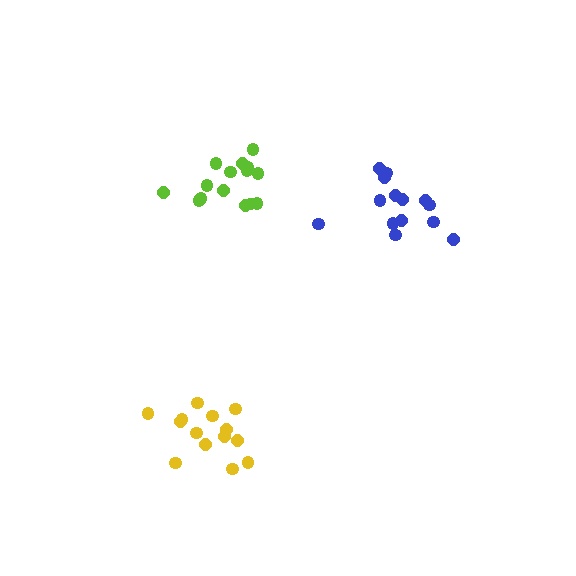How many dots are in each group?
Group 1: 14 dots, Group 2: 14 dots, Group 3: 15 dots (43 total).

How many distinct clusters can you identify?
There are 3 distinct clusters.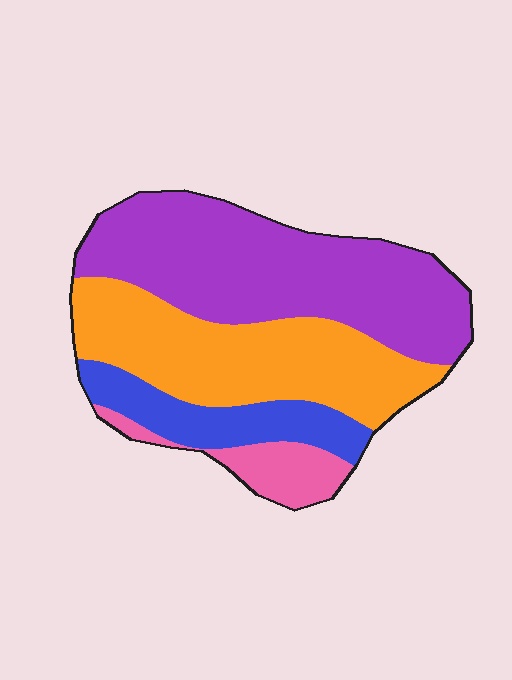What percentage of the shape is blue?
Blue takes up about one eighth (1/8) of the shape.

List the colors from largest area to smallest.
From largest to smallest: purple, orange, blue, pink.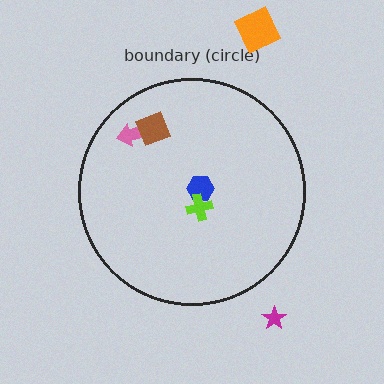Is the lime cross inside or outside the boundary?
Inside.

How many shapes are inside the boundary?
4 inside, 2 outside.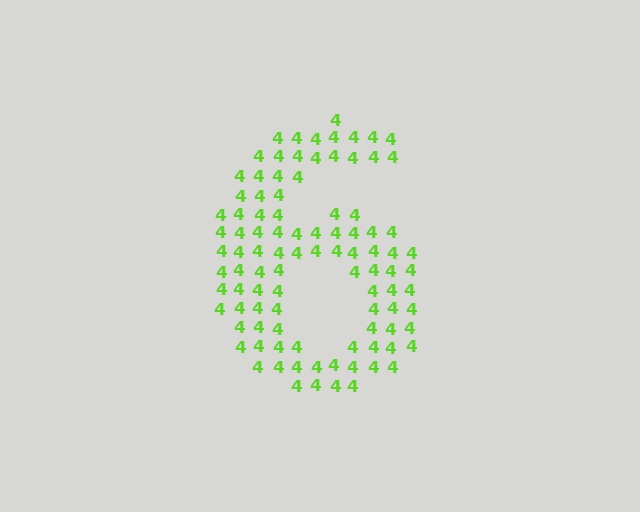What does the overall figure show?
The overall figure shows the digit 6.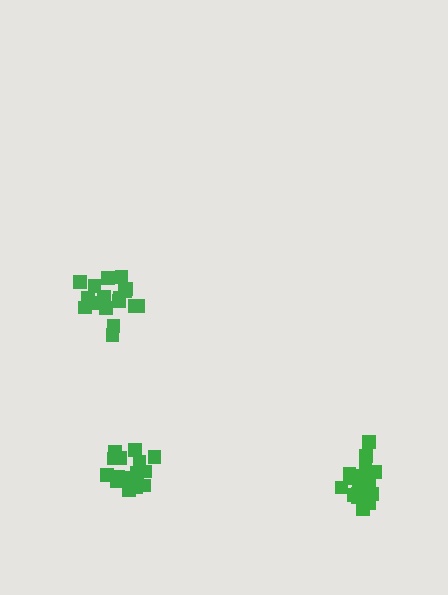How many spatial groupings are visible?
There are 3 spatial groupings.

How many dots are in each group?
Group 1: 21 dots, Group 2: 17 dots, Group 3: 18 dots (56 total).